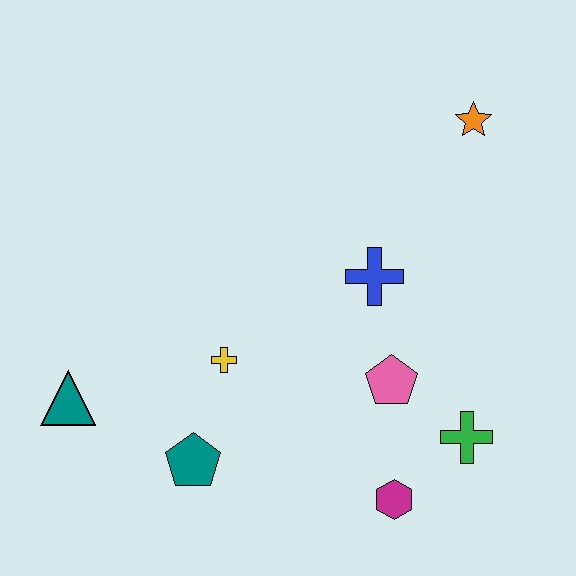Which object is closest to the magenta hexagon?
The green cross is closest to the magenta hexagon.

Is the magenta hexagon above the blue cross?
No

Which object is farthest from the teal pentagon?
The orange star is farthest from the teal pentagon.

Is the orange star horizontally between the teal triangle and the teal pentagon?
No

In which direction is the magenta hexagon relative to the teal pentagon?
The magenta hexagon is to the right of the teal pentagon.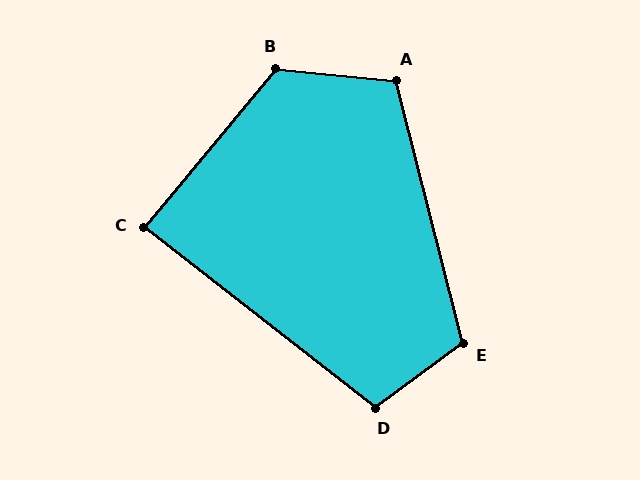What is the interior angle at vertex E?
Approximately 112 degrees (obtuse).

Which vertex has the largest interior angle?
B, at approximately 124 degrees.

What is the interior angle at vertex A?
Approximately 110 degrees (obtuse).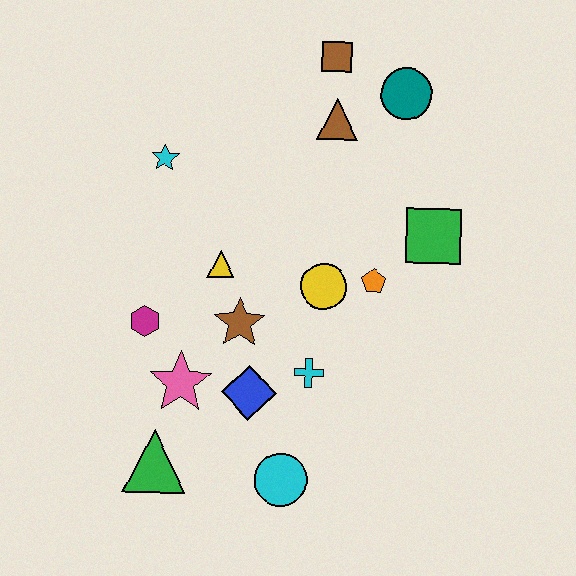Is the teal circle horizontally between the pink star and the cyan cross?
No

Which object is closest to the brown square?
The brown triangle is closest to the brown square.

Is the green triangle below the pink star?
Yes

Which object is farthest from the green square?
The green triangle is farthest from the green square.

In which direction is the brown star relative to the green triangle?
The brown star is above the green triangle.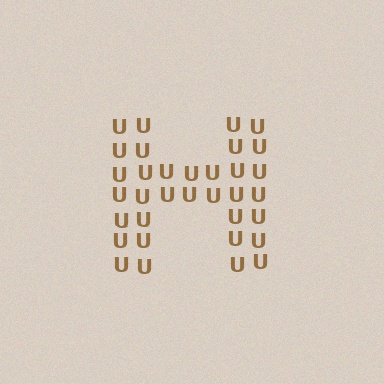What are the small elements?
The small elements are letter U's.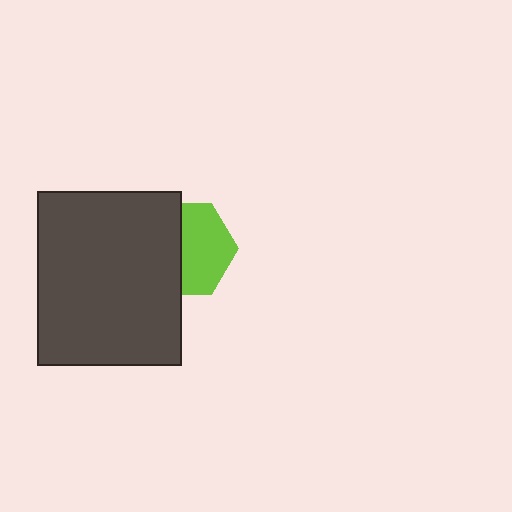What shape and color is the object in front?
The object in front is a dark gray rectangle.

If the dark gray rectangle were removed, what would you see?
You would see the complete lime hexagon.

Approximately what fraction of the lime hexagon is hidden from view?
Roughly 45% of the lime hexagon is hidden behind the dark gray rectangle.